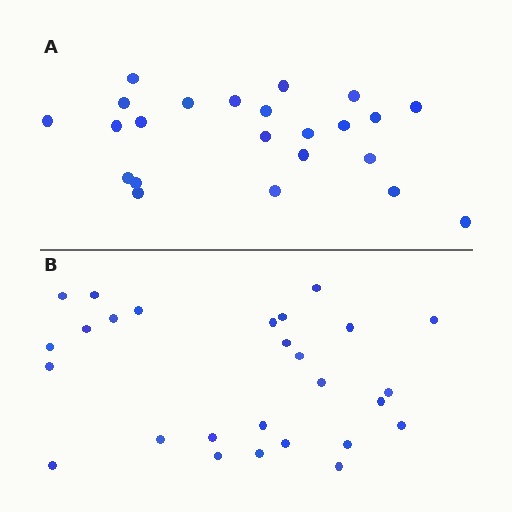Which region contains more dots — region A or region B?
Region B (the bottom region) has more dots.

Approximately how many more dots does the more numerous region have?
Region B has about 4 more dots than region A.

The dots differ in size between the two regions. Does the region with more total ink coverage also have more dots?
No. Region A has more total ink coverage because its dots are larger, but region B actually contains more individual dots. Total area can be misleading — the number of items is what matters here.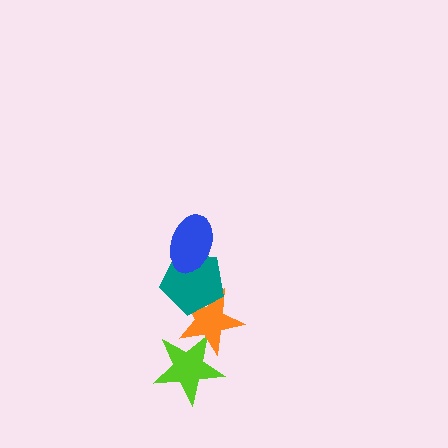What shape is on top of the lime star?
The orange star is on top of the lime star.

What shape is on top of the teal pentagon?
The blue ellipse is on top of the teal pentagon.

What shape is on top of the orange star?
The teal pentagon is on top of the orange star.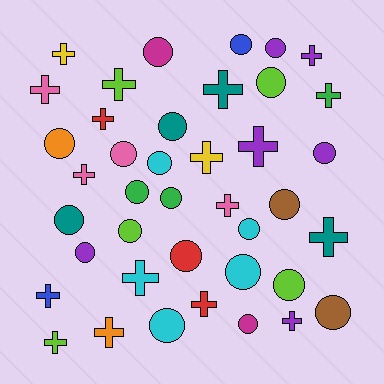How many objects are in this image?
There are 40 objects.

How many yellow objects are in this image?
There are 2 yellow objects.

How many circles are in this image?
There are 22 circles.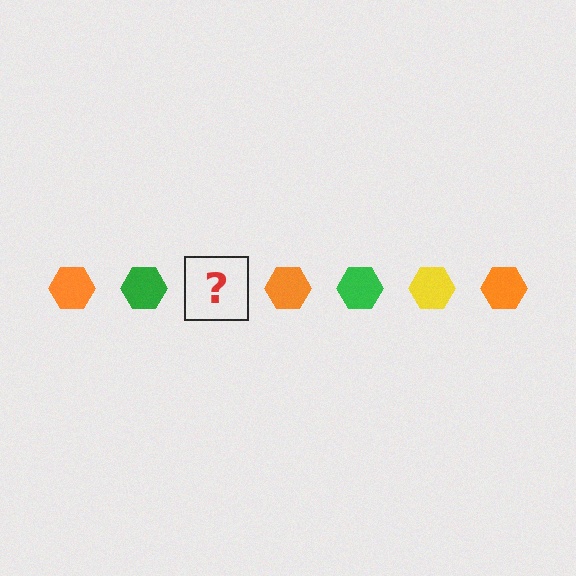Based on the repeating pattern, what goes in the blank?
The blank should be a yellow hexagon.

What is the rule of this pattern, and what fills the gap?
The rule is that the pattern cycles through orange, green, yellow hexagons. The gap should be filled with a yellow hexagon.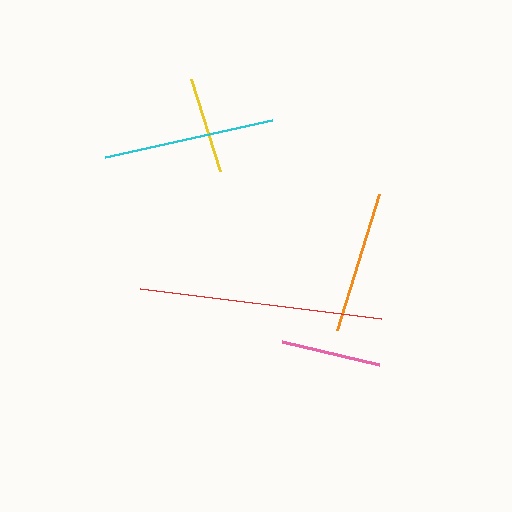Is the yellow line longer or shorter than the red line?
The red line is longer than the yellow line.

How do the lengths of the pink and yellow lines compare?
The pink and yellow lines are approximately the same length.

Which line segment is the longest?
The red line is the longest at approximately 243 pixels.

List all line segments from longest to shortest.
From longest to shortest: red, cyan, orange, pink, yellow.